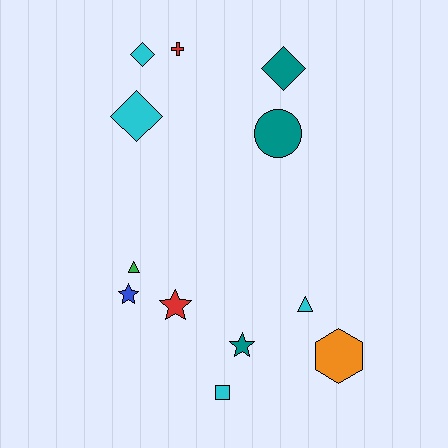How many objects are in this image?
There are 12 objects.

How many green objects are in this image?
There is 1 green object.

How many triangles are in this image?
There are 2 triangles.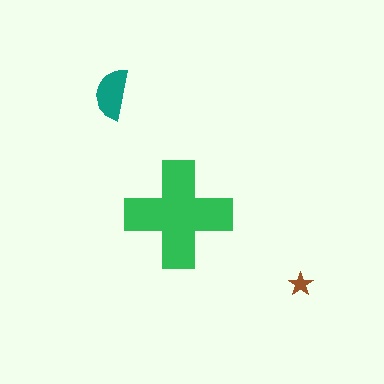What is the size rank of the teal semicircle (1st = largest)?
2nd.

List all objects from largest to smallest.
The green cross, the teal semicircle, the brown star.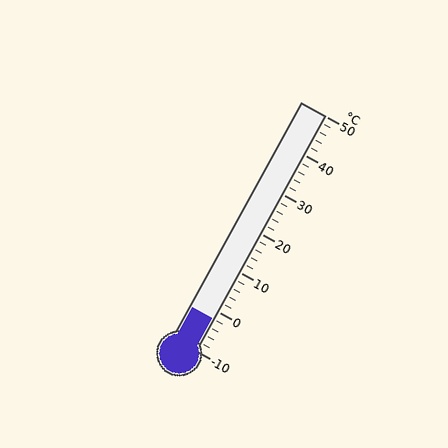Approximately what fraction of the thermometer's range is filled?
The thermometer is filled to approximately 15% of its range.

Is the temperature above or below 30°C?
The temperature is below 30°C.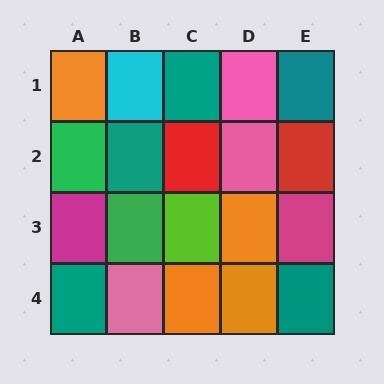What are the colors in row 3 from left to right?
Magenta, green, lime, orange, magenta.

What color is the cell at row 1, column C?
Teal.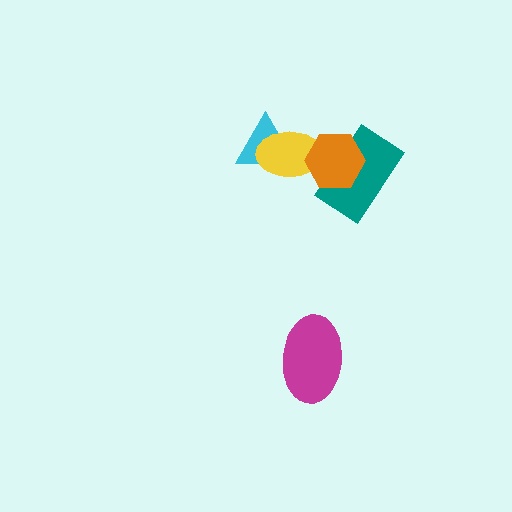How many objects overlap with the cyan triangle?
1 object overlaps with the cyan triangle.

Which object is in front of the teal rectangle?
The orange hexagon is in front of the teal rectangle.